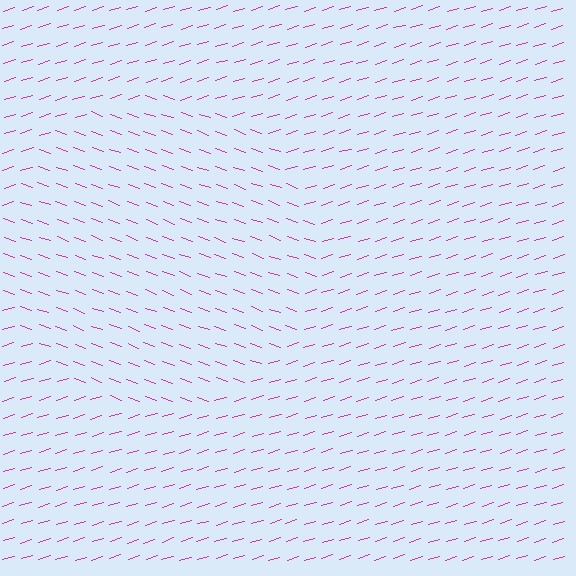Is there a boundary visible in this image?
Yes, there is a texture boundary formed by a change in line orientation.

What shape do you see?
I see a circle.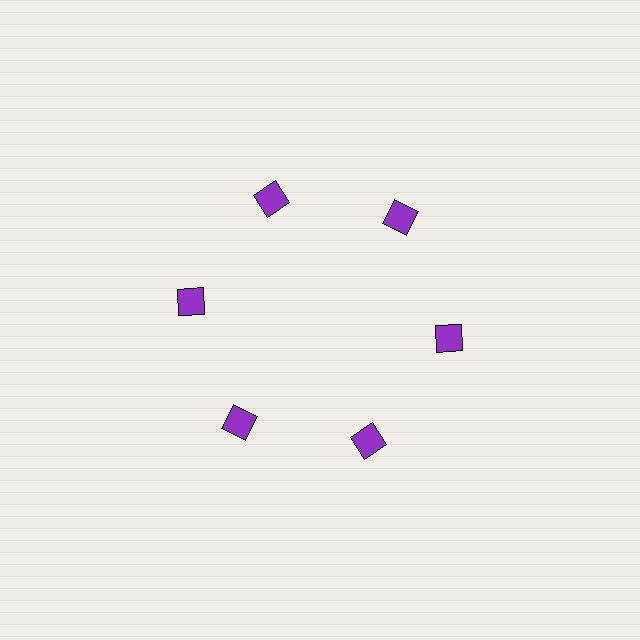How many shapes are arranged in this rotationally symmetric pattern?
There are 6 shapes, arranged in 6 groups of 1.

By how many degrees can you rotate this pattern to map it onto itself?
The pattern maps onto itself every 60 degrees of rotation.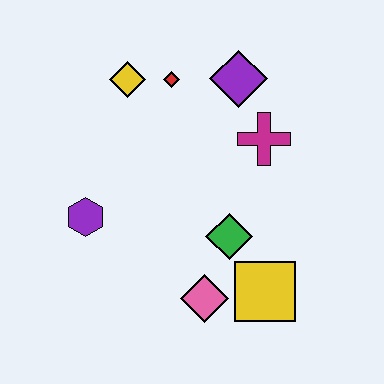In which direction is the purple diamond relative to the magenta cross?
The purple diamond is above the magenta cross.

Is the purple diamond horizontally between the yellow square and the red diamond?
Yes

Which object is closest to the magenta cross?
The purple diamond is closest to the magenta cross.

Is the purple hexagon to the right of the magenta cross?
No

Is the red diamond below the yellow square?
No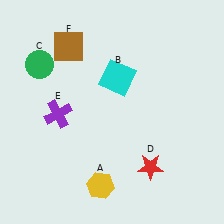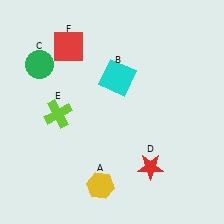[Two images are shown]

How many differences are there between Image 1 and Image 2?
There are 2 differences between the two images.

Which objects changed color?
E changed from purple to lime. F changed from brown to red.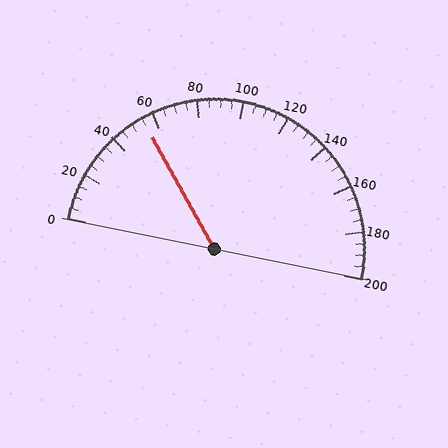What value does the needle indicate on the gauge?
The needle indicates approximately 55.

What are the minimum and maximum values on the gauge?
The gauge ranges from 0 to 200.